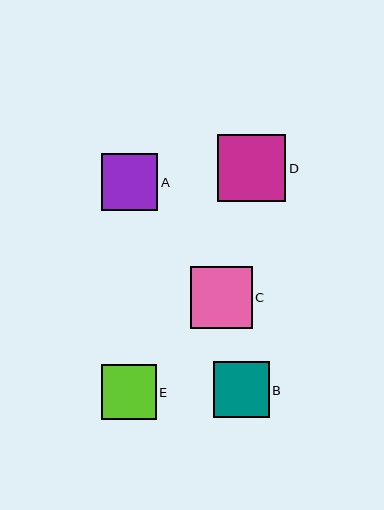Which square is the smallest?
Square E is the smallest with a size of approximately 55 pixels.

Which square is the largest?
Square D is the largest with a size of approximately 68 pixels.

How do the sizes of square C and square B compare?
Square C and square B are approximately the same size.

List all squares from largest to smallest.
From largest to smallest: D, C, A, B, E.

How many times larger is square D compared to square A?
Square D is approximately 1.2 times the size of square A.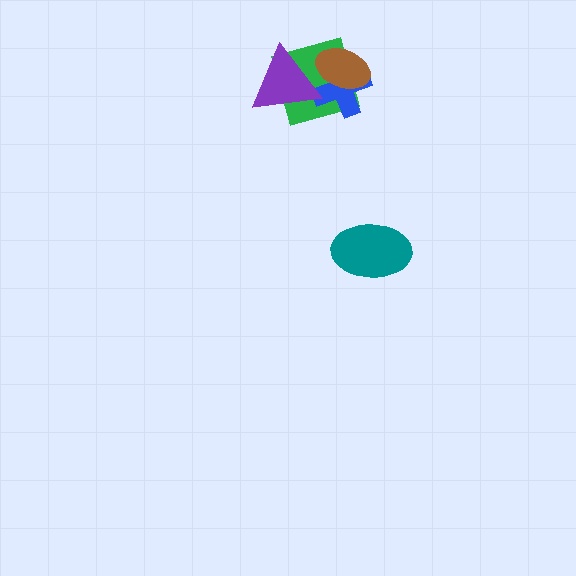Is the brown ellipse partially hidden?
Yes, it is partially covered by another shape.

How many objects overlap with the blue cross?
3 objects overlap with the blue cross.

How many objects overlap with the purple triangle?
3 objects overlap with the purple triangle.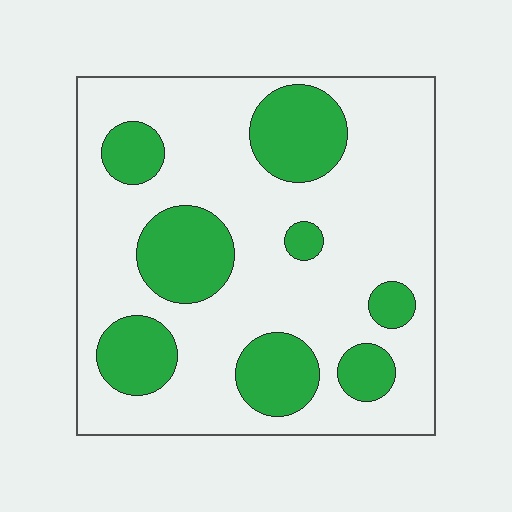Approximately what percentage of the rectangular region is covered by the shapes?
Approximately 25%.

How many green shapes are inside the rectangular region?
8.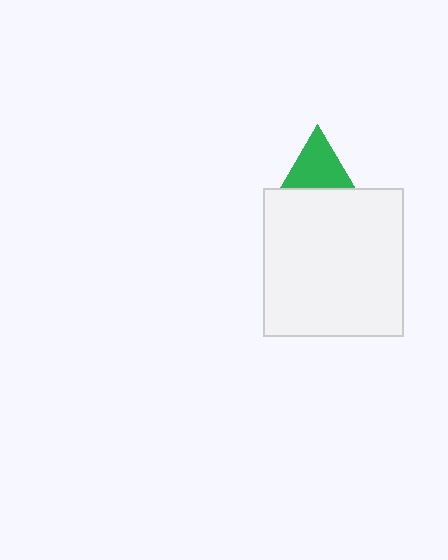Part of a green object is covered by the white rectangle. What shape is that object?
It is a triangle.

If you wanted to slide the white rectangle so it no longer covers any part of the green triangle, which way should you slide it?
Slide it down — that is the most direct way to separate the two shapes.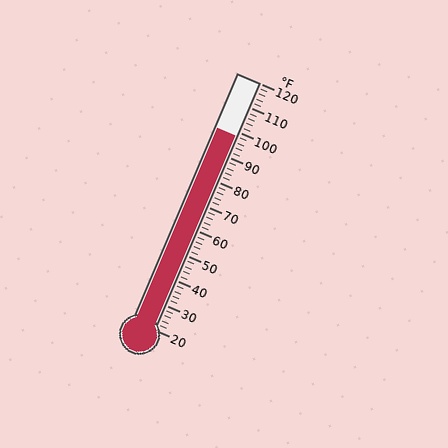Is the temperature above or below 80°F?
The temperature is above 80°F.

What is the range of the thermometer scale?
The thermometer scale ranges from 20°F to 120°F.